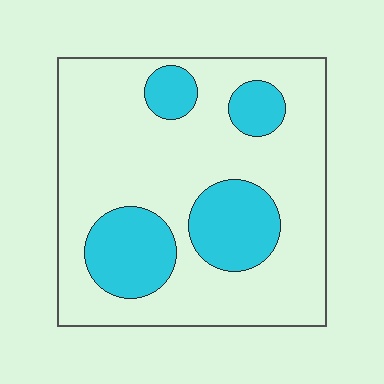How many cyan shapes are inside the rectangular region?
4.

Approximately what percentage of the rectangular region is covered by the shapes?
Approximately 25%.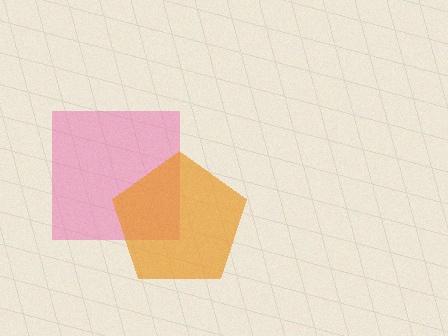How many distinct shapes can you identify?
There are 2 distinct shapes: a pink square, an orange pentagon.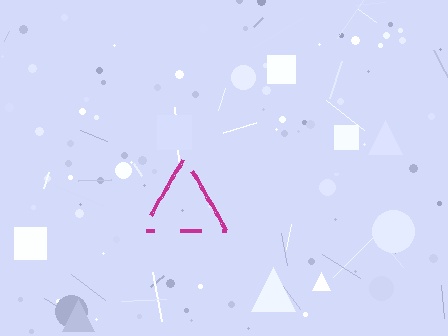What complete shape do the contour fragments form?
The contour fragments form a triangle.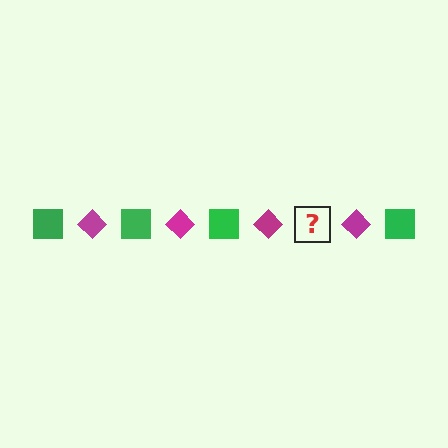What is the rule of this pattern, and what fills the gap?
The rule is that the pattern alternates between green square and magenta diamond. The gap should be filled with a green square.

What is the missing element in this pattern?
The missing element is a green square.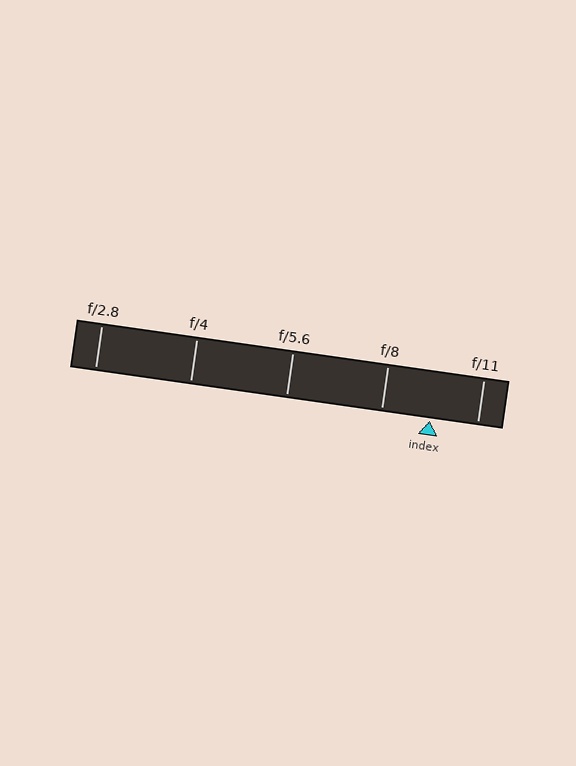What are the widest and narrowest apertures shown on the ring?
The widest aperture shown is f/2.8 and the narrowest is f/11.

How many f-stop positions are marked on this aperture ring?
There are 5 f-stop positions marked.